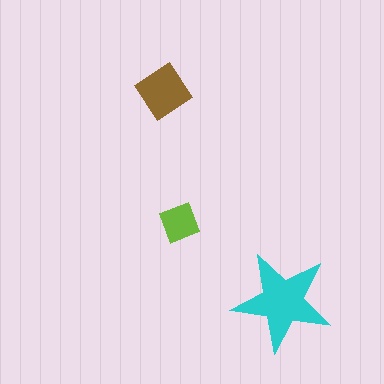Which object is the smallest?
The lime square.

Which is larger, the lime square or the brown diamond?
The brown diamond.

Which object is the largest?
The cyan star.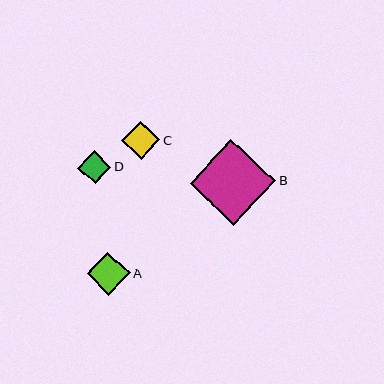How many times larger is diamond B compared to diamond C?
Diamond B is approximately 2.2 times the size of diamond C.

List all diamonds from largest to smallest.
From largest to smallest: B, A, C, D.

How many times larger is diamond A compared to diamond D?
Diamond A is approximately 1.3 times the size of diamond D.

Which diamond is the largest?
Diamond B is the largest with a size of approximately 86 pixels.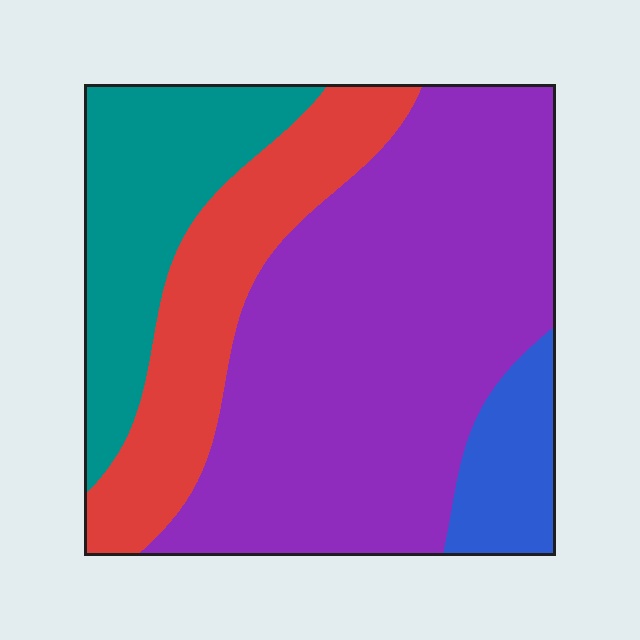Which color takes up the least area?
Blue, at roughly 10%.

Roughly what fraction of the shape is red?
Red covers 20% of the shape.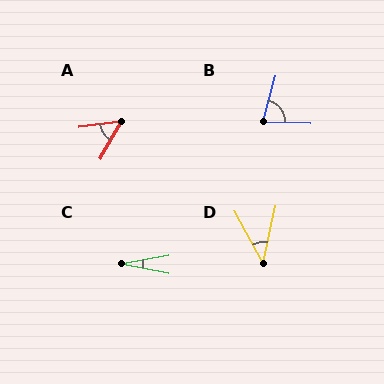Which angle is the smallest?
C, at approximately 22 degrees.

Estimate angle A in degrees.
Approximately 53 degrees.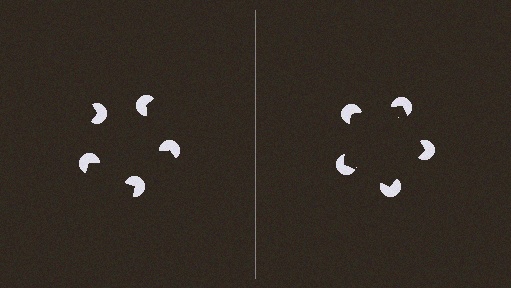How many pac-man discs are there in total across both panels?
10 — 5 on each side.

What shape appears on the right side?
An illusory pentagon.